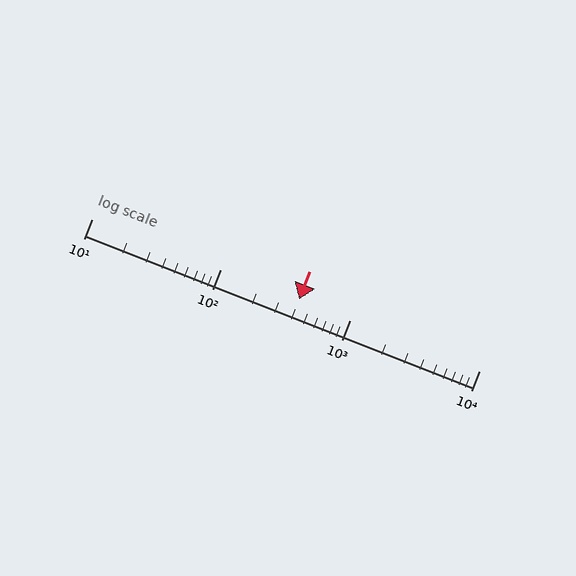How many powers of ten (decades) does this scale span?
The scale spans 3 decades, from 10 to 10000.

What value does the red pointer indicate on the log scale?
The pointer indicates approximately 400.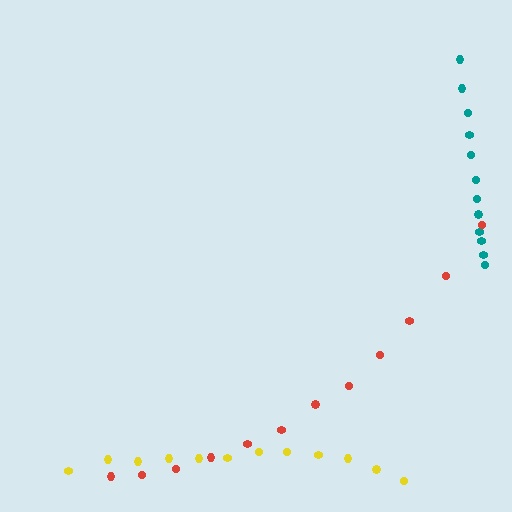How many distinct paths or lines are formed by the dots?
There are 3 distinct paths.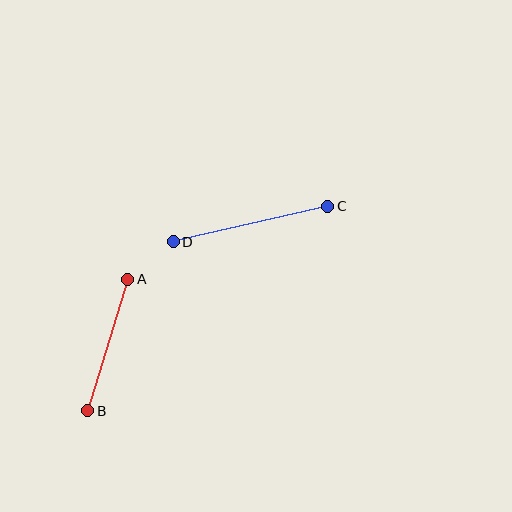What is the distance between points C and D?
The distance is approximately 159 pixels.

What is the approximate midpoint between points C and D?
The midpoint is at approximately (251, 224) pixels.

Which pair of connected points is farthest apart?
Points C and D are farthest apart.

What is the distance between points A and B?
The distance is approximately 138 pixels.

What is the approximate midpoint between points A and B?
The midpoint is at approximately (108, 345) pixels.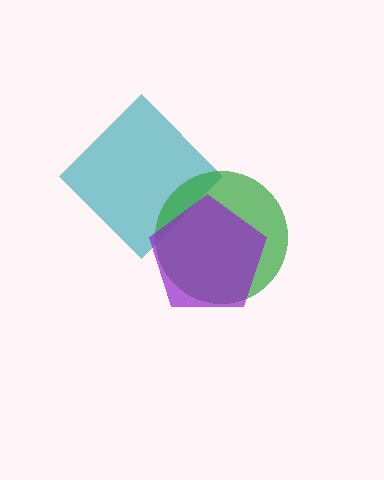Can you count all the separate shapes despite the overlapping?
Yes, there are 3 separate shapes.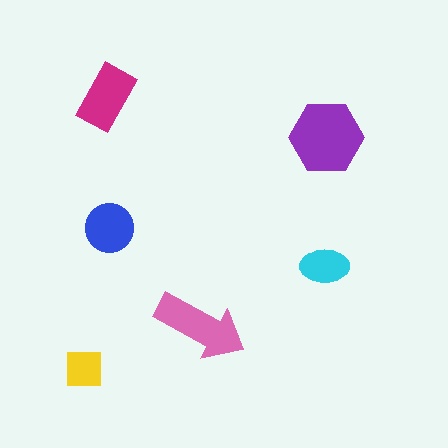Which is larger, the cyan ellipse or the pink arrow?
The pink arrow.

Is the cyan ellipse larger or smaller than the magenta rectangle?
Smaller.